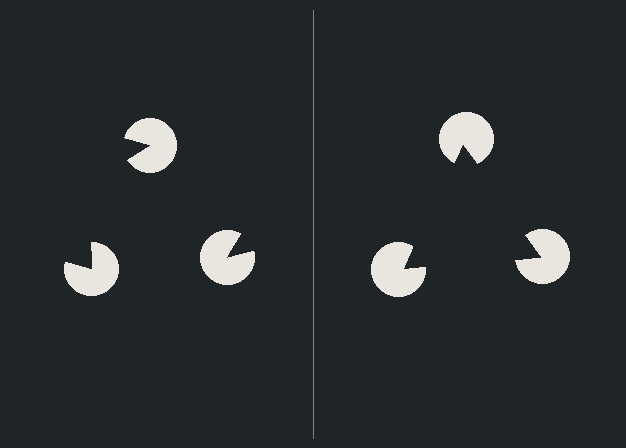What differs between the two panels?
The pac-man discs are positioned identically on both sides; only the wedge orientations differ. On the right they align to a triangle; on the left they are misaligned.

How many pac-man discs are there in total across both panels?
6 — 3 on each side.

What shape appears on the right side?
An illusory triangle.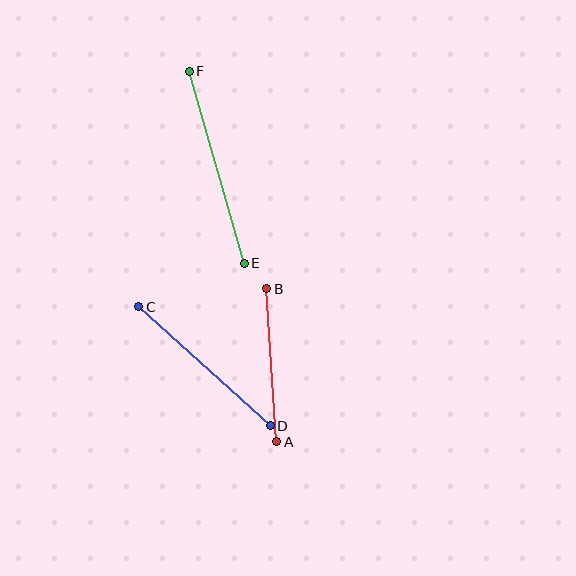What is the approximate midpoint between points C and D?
The midpoint is at approximately (204, 366) pixels.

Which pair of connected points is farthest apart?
Points E and F are farthest apart.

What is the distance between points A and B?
The distance is approximately 154 pixels.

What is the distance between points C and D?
The distance is approximately 177 pixels.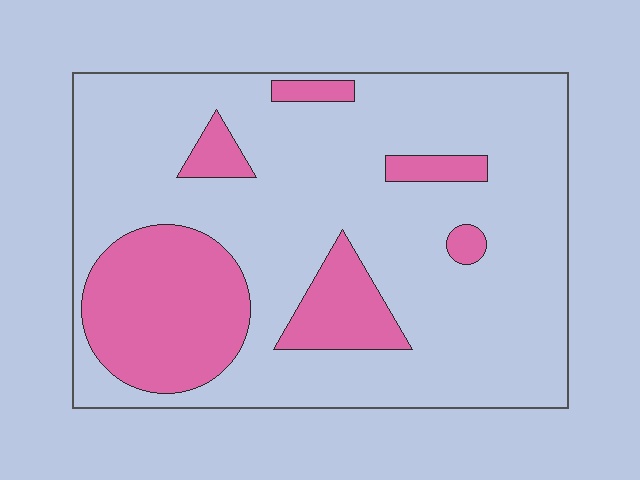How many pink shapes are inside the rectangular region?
6.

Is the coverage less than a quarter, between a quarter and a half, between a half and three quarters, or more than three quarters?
Less than a quarter.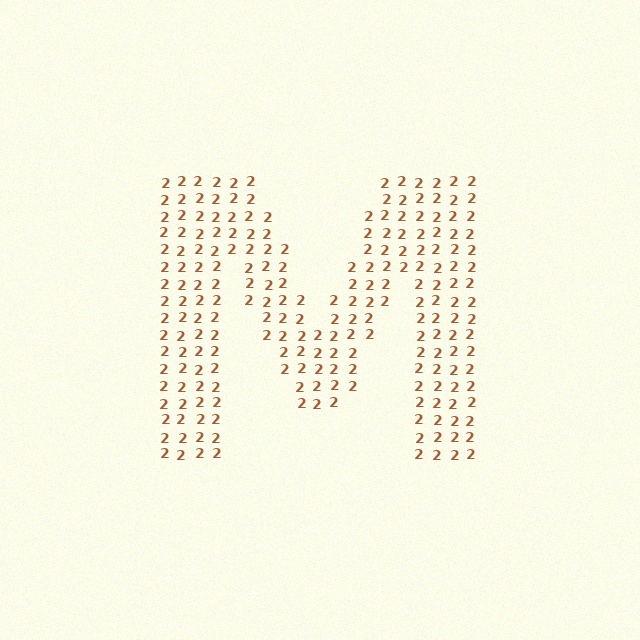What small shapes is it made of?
It is made of small digit 2's.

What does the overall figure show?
The overall figure shows the letter M.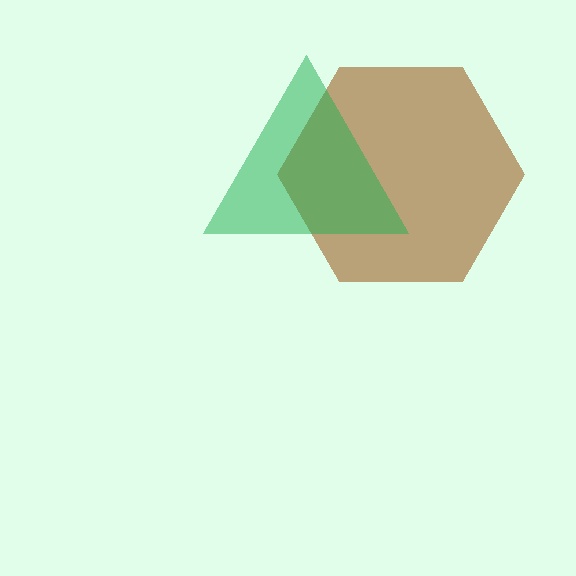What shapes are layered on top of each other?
The layered shapes are: a brown hexagon, a green triangle.